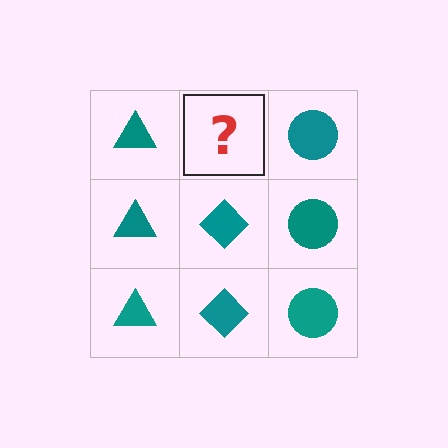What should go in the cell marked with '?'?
The missing cell should contain a teal diamond.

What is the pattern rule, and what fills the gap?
The rule is that each column has a consistent shape. The gap should be filled with a teal diamond.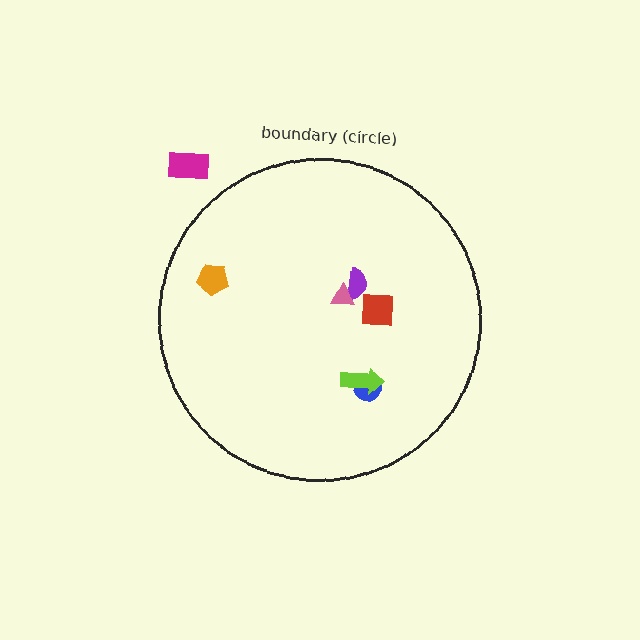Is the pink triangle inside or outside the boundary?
Inside.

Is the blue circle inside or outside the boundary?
Inside.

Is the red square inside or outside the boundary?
Inside.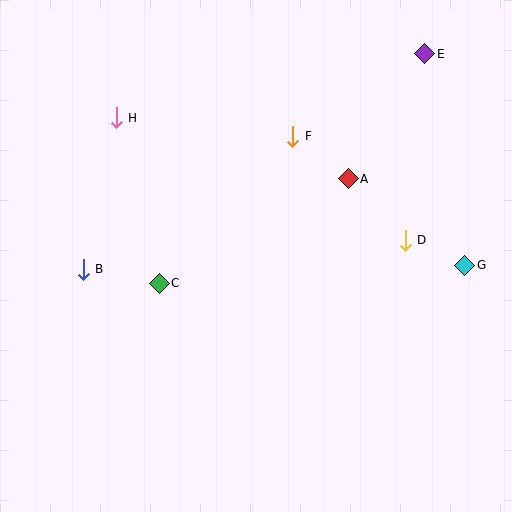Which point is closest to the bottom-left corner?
Point B is closest to the bottom-left corner.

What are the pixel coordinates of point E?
Point E is at (425, 54).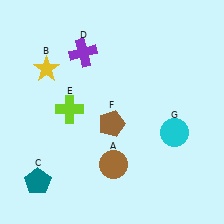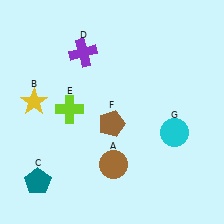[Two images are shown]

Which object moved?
The yellow star (B) moved down.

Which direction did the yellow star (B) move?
The yellow star (B) moved down.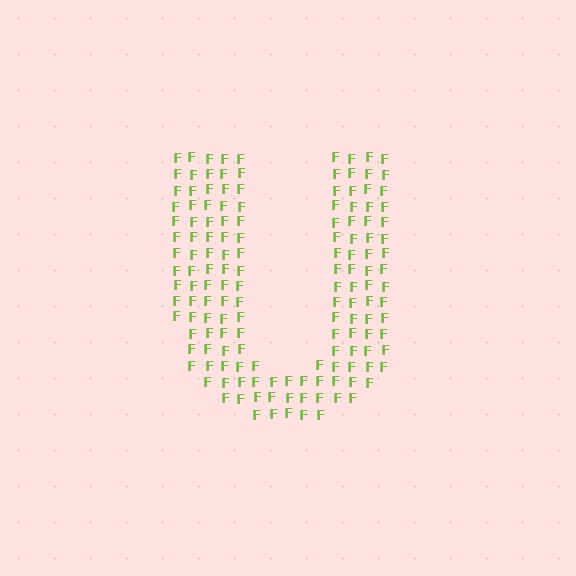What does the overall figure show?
The overall figure shows the letter U.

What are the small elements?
The small elements are letter F's.